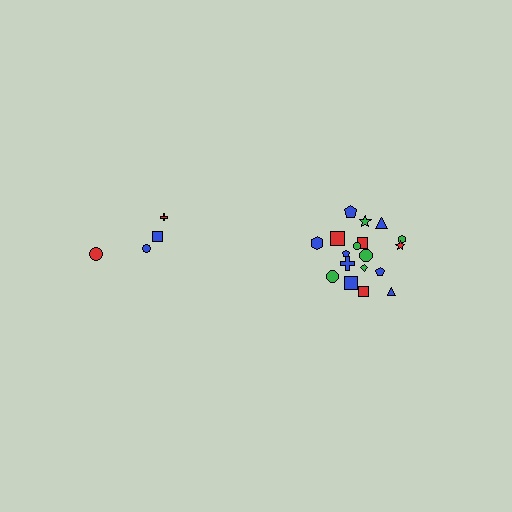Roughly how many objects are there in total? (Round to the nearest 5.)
Roughly 20 objects in total.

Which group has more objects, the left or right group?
The right group.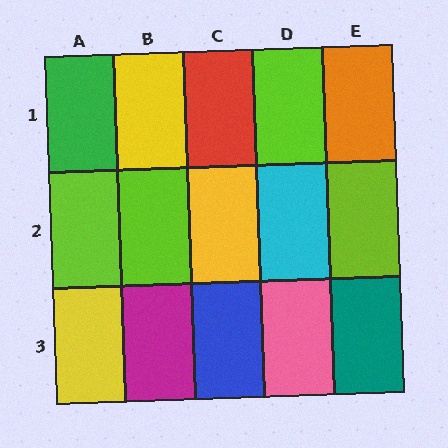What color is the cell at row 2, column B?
Lime.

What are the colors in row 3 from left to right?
Yellow, magenta, blue, pink, teal.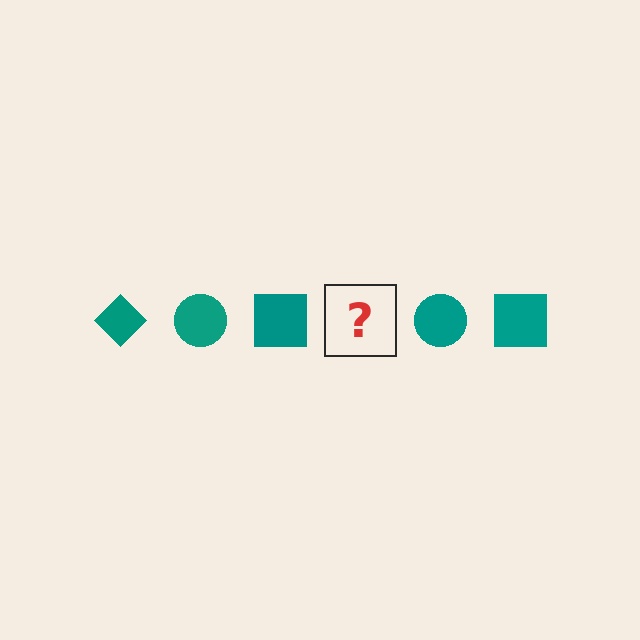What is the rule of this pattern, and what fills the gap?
The rule is that the pattern cycles through diamond, circle, square shapes in teal. The gap should be filled with a teal diamond.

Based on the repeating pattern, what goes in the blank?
The blank should be a teal diamond.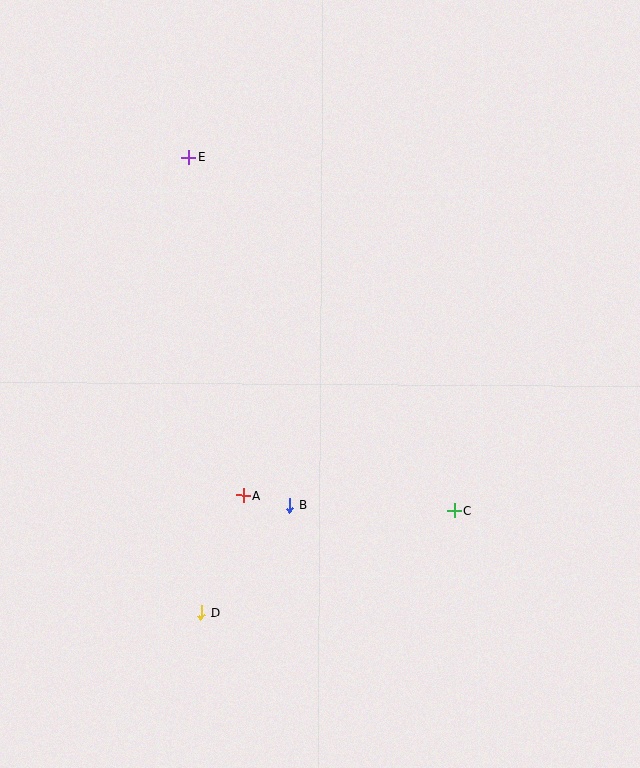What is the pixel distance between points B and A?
The distance between B and A is 47 pixels.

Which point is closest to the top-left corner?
Point E is closest to the top-left corner.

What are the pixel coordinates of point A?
Point A is at (244, 495).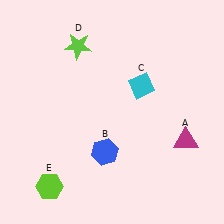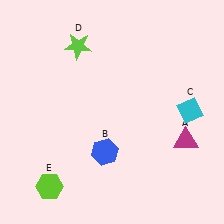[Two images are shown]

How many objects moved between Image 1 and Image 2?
1 object moved between the two images.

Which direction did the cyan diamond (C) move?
The cyan diamond (C) moved right.